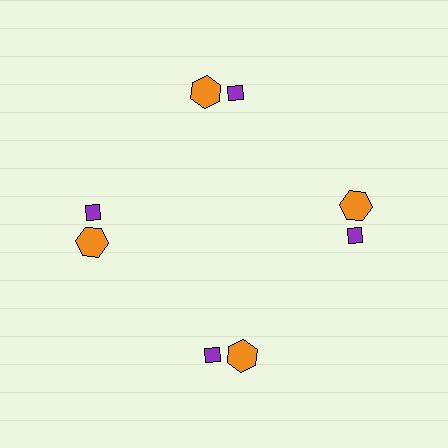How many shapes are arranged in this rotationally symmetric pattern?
There are 8 shapes, arranged in 4 groups of 2.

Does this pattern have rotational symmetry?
Yes, this pattern has 4-fold rotational symmetry. It looks the same after rotating 90 degrees around the center.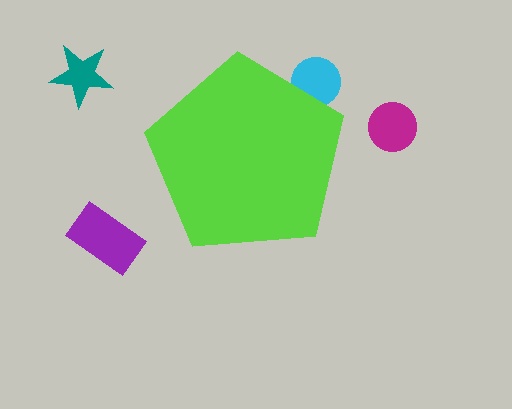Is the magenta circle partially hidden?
No, the magenta circle is fully visible.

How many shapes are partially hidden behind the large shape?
1 shape is partially hidden.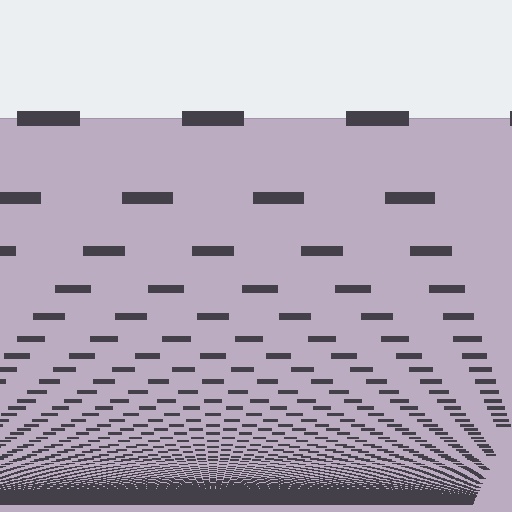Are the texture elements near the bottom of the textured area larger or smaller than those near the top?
Smaller. The gradient is inverted — elements near the bottom are smaller and denser.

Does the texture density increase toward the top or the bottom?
Density increases toward the bottom.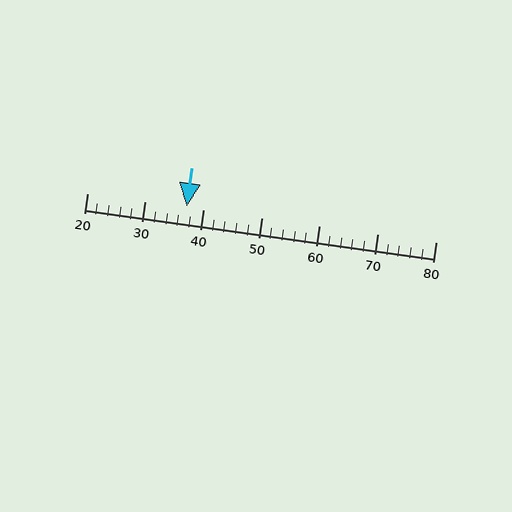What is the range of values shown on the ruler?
The ruler shows values from 20 to 80.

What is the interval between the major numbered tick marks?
The major tick marks are spaced 10 units apart.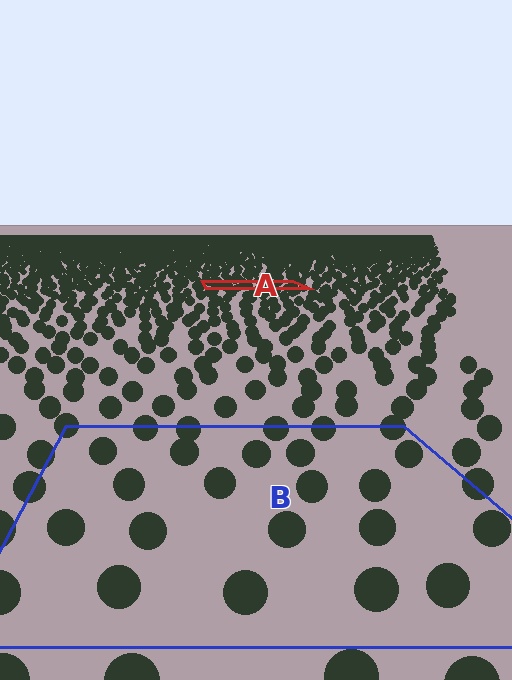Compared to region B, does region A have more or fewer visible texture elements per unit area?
Region A has more texture elements per unit area — they are packed more densely because it is farther away.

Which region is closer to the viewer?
Region B is closer. The texture elements there are larger and more spread out.